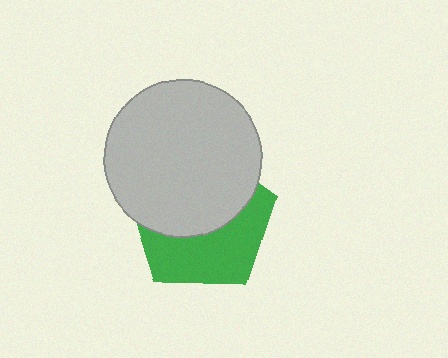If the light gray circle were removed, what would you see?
You would see the complete green pentagon.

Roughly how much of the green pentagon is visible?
About half of it is visible (roughly 46%).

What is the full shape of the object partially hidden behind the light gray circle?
The partially hidden object is a green pentagon.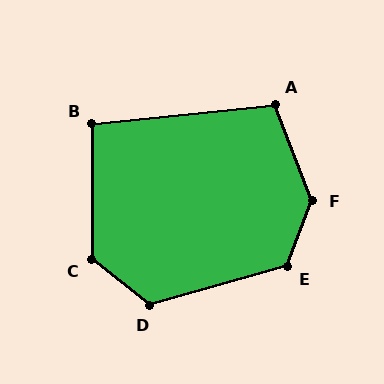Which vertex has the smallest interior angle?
B, at approximately 96 degrees.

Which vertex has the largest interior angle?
F, at approximately 138 degrees.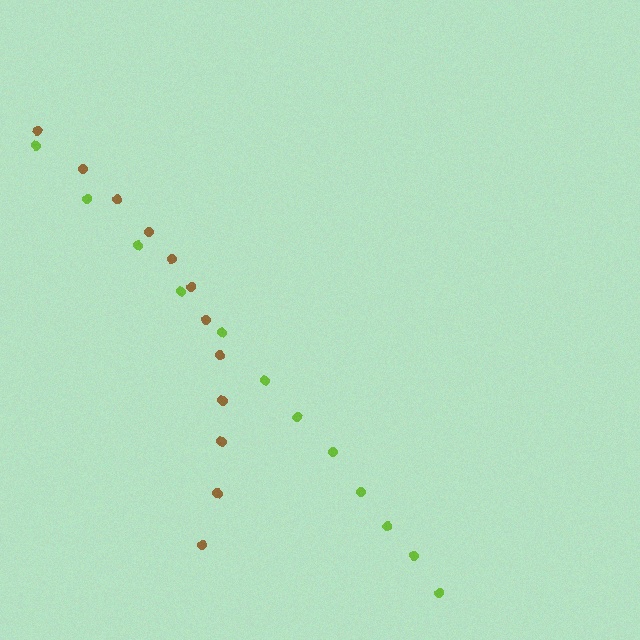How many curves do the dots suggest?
There are 2 distinct paths.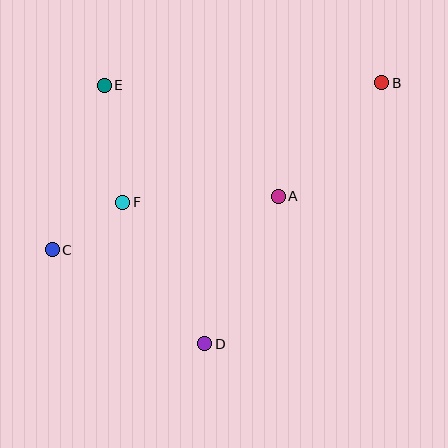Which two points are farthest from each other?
Points B and C are farthest from each other.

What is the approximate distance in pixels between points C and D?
The distance between C and D is approximately 179 pixels.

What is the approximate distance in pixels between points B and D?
The distance between B and D is approximately 316 pixels.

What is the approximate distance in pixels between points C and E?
The distance between C and E is approximately 173 pixels.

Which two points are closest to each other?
Points C and F are closest to each other.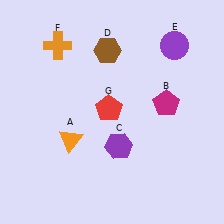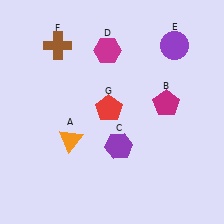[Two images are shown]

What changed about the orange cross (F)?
In Image 1, F is orange. In Image 2, it changed to brown.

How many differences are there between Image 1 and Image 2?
There are 2 differences between the two images.